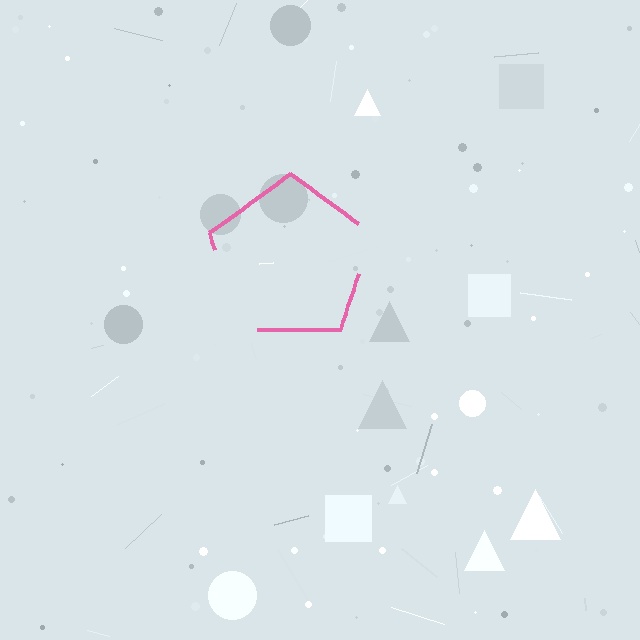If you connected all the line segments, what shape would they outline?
They would outline a pentagon.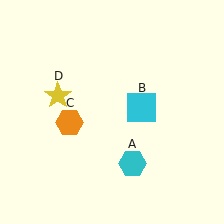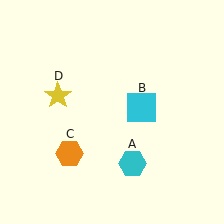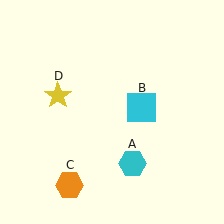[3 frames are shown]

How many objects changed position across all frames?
1 object changed position: orange hexagon (object C).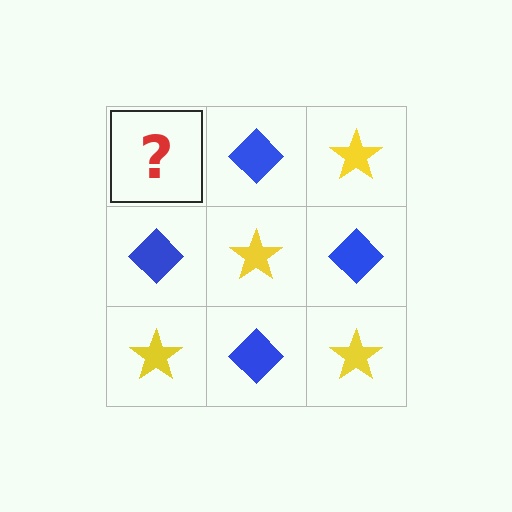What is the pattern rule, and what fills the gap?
The rule is that it alternates yellow star and blue diamond in a checkerboard pattern. The gap should be filled with a yellow star.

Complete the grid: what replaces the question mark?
The question mark should be replaced with a yellow star.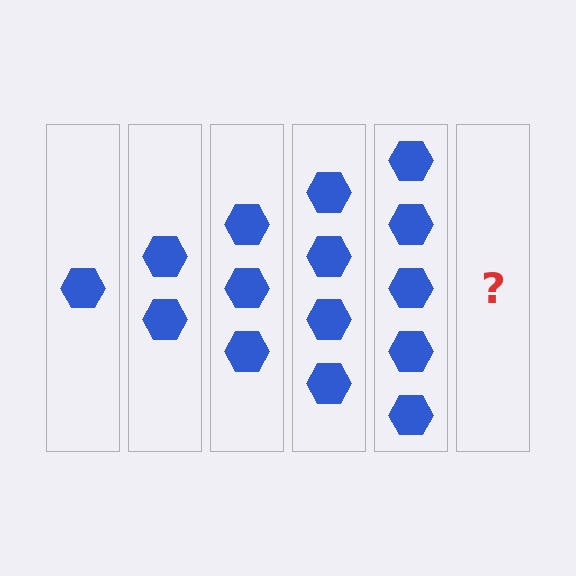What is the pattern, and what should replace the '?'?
The pattern is that each step adds one more hexagon. The '?' should be 6 hexagons.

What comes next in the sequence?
The next element should be 6 hexagons.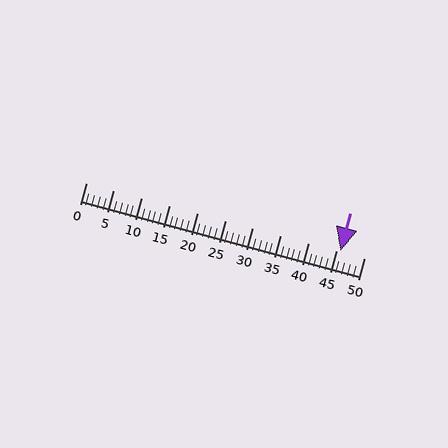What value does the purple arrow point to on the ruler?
The purple arrow points to approximately 46.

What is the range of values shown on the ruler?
The ruler shows values from 0 to 50.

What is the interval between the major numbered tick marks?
The major tick marks are spaced 5 units apart.